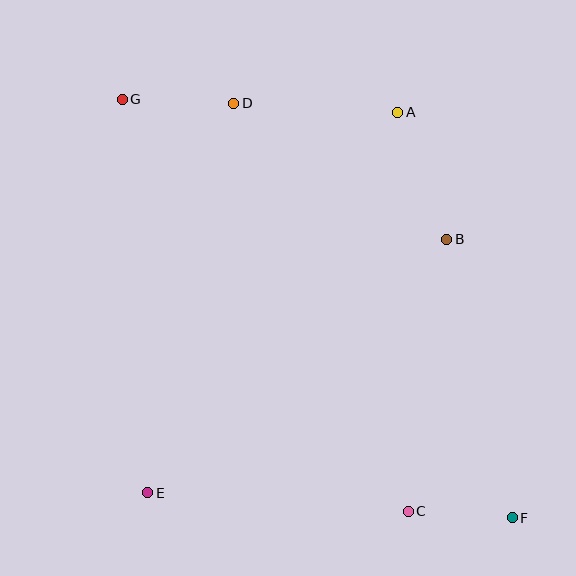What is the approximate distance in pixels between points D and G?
The distance between D and G is approximately 112 pixels.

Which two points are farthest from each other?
Points F and G are farthest from each other.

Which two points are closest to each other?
Points C and F are closest to each other.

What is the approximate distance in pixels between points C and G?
The distance between C and G is approximately 502 pixels.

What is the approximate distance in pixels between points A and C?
The distance between A and C is approximately 399 pixels.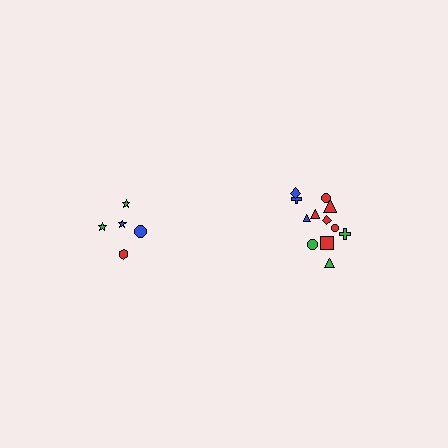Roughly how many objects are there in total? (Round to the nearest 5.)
Roughly 15 objects in total.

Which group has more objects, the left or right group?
The right group.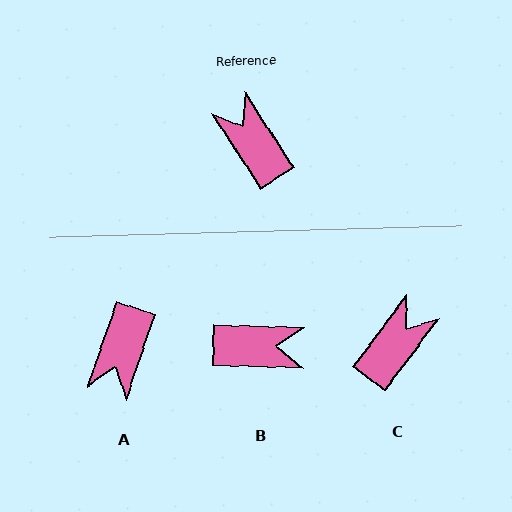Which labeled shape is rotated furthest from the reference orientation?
A, about 129 degrees away.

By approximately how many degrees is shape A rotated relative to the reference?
Approximately 129 degrees counter-clockwise.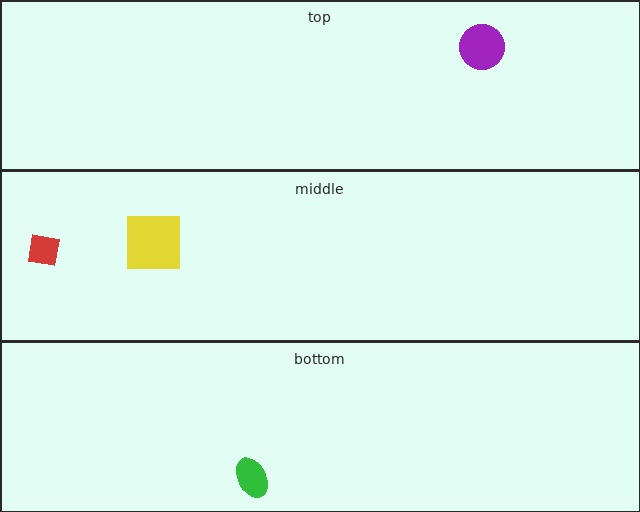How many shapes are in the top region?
1.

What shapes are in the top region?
The purple circle.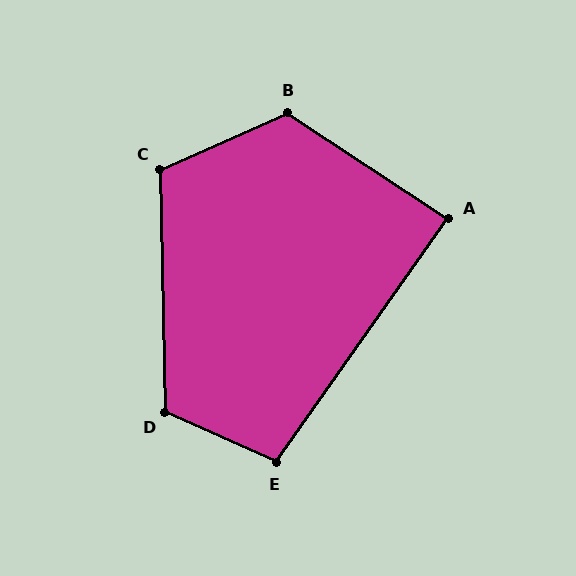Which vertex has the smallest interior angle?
A, at approximately 88 degrees.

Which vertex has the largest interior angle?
B, at approximately 123 degrees.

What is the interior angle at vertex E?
Approximately 101 degrees (obtuse).